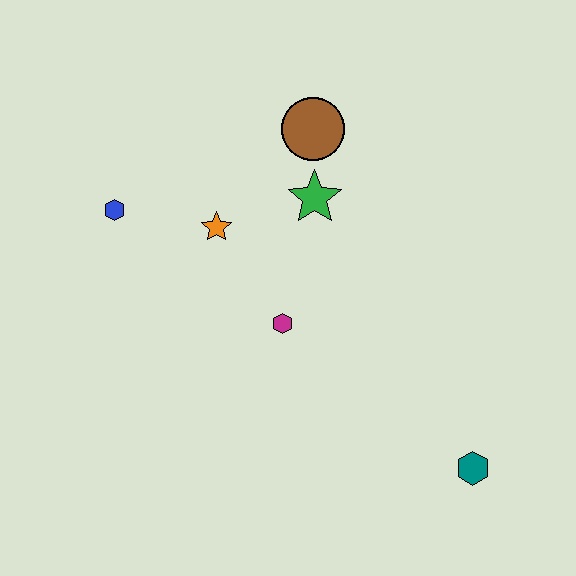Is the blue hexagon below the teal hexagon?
No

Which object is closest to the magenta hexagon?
The orange star is closest to the magenta hexagon.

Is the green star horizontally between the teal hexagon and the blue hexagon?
Yes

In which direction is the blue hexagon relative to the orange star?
The blue hexagon is to the left of the orange star.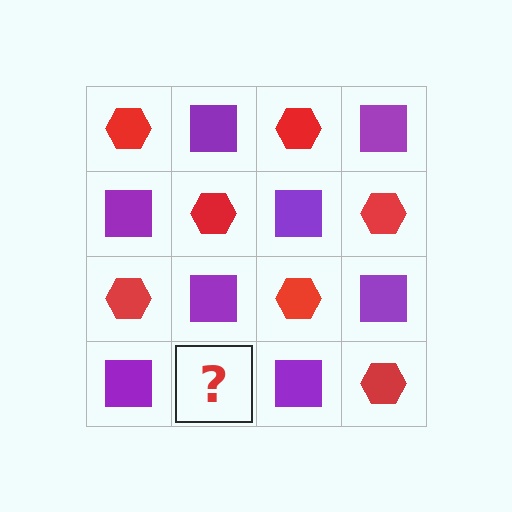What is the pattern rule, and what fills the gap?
The rule is that it alternates red hexagon and purple square in a checkerboard pattern. The gap should be filled with a red hexagon.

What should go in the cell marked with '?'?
The missing cell should contain a red hexagon.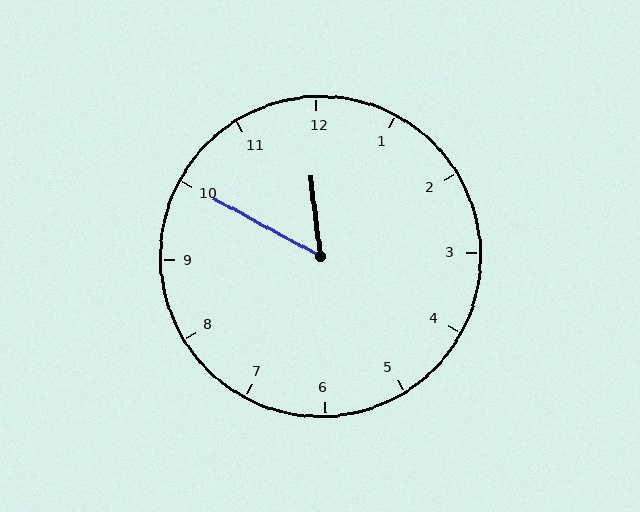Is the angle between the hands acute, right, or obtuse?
It is acute.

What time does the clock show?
11:50.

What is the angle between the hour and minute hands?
Approximately 55 degrees.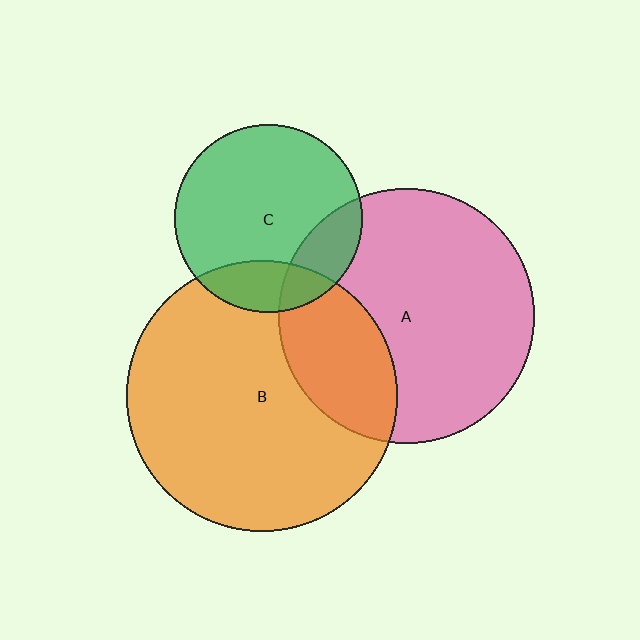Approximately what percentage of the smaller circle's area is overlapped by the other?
Approximately 20%.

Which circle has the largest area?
Circle B (orange).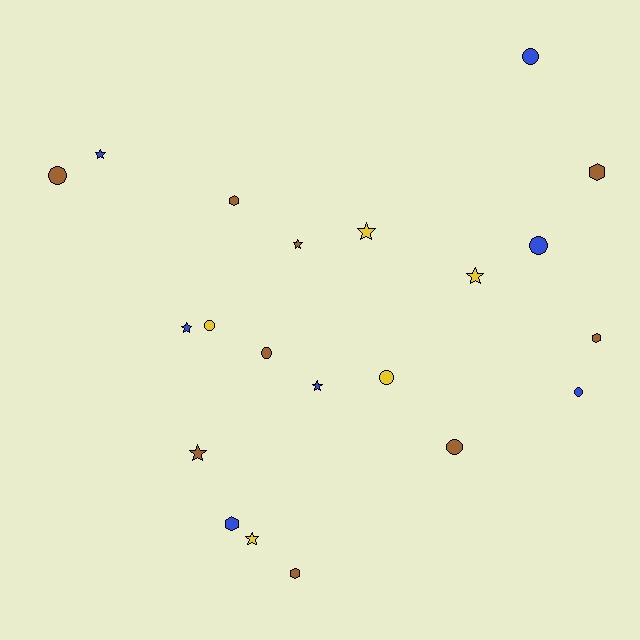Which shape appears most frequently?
Star, with 8 objects.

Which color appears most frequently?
Brown, with 9 objects.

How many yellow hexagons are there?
There are no yellow hexagons.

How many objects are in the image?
There are 21 objects.